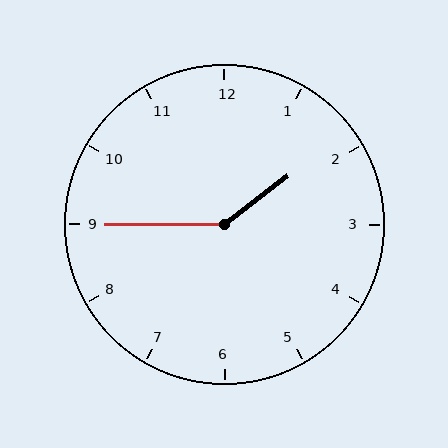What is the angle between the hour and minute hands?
Approximately 142 degrees.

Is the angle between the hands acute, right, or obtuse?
It is obtuse.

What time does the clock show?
1:45.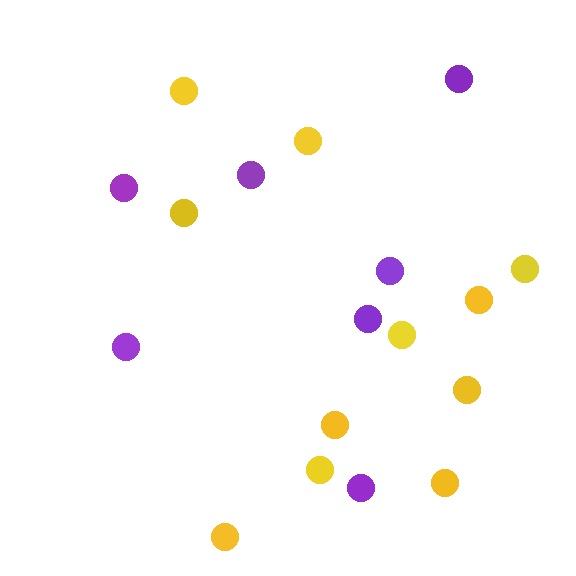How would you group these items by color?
There are 2 groups: one group of yellow circles (11) and one group of purple circles (7).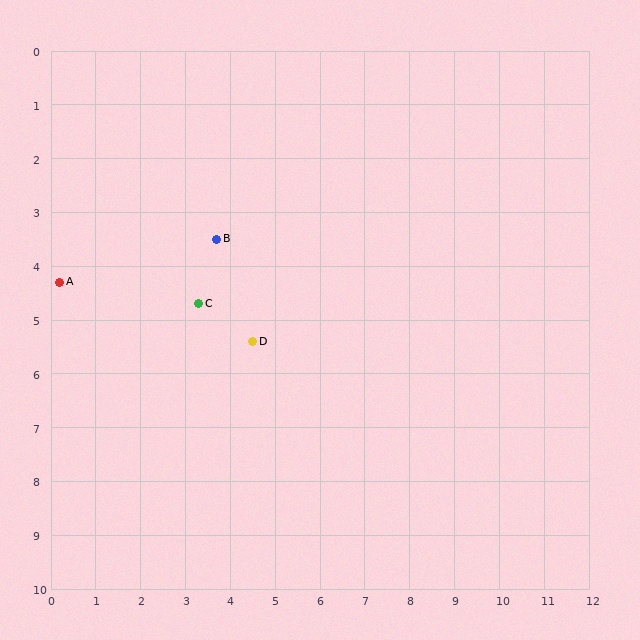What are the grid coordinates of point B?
Point B is at approximately (3.7, 3.5).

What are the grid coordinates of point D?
Point D is at approximately (4.5, 5.4).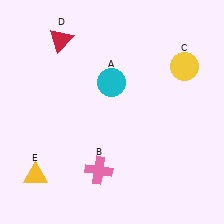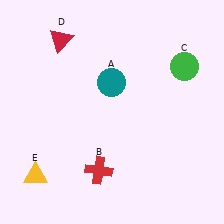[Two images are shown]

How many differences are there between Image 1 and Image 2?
There are 3 differences between the two images.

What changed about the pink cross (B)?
In Image 1, B is pink. In Image 2, it changed to red.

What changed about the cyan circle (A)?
In Image 1, A is cyan. In Image 2, it changed to teal.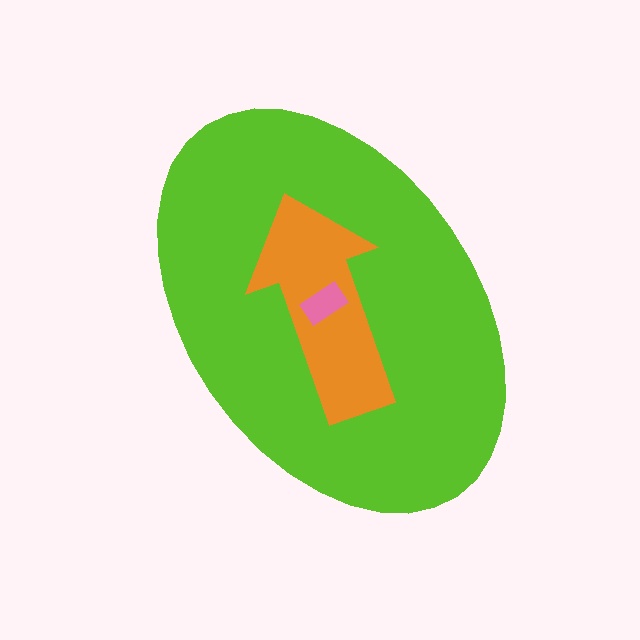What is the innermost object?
The pink rectangle.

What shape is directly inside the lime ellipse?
The orange arrow.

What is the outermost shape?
The lime ellipse.